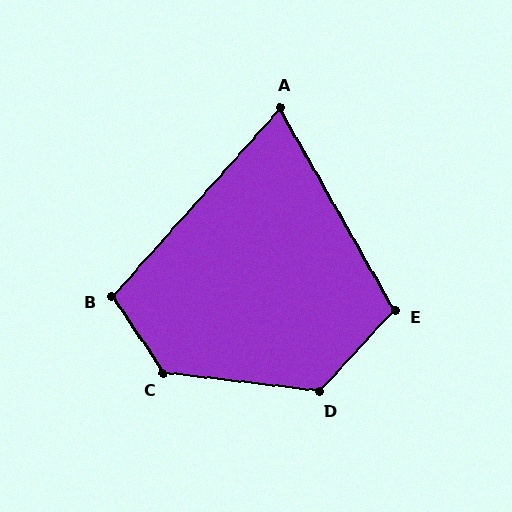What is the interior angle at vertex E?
Approximately 107 degrees (obtuse).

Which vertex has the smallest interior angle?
A, at approximately 71 degrees.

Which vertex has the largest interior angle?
C, at approximately 130 degrees.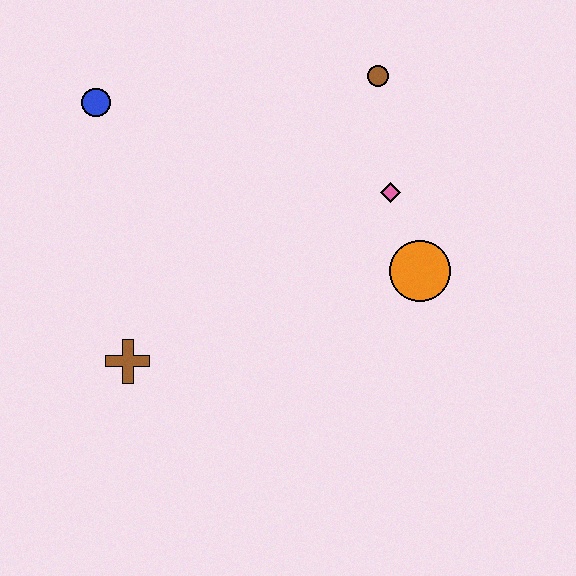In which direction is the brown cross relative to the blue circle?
The brown cross is below the blue circle.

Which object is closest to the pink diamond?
The orange circle is closest to the pink diamond.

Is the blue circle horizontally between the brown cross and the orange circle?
No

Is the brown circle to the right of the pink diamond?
No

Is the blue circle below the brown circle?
Yes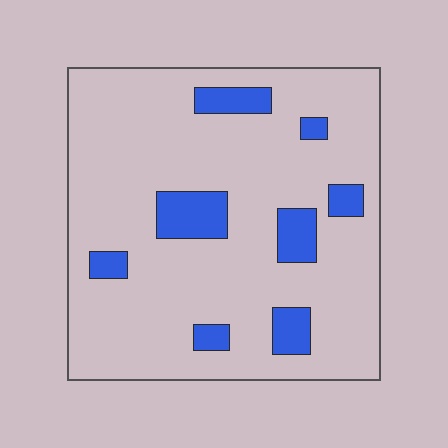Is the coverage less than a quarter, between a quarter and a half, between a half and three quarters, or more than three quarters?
Less than a quarter.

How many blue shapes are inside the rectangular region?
8.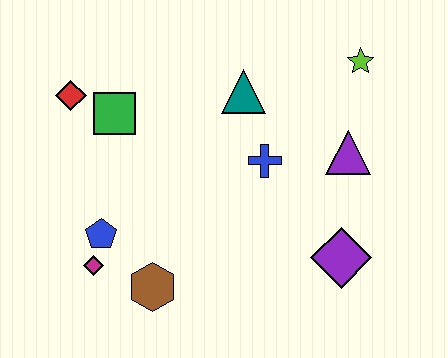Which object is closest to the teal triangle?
The blue cross is closest to the teal triangle.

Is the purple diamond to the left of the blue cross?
No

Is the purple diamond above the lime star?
No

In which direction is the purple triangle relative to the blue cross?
The purple triangle is to the right of the blue cross.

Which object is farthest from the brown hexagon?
The lime star is farthest from the brown hexagon.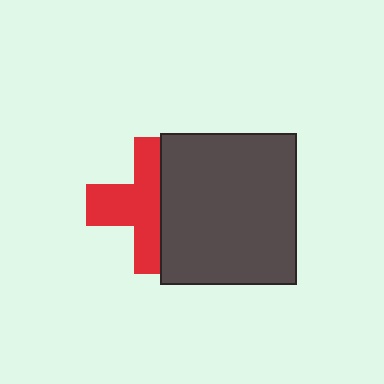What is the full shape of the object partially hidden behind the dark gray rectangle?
The partially hidden object is a red cross.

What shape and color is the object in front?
The object in front is a dark gray rectangle.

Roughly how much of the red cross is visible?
About half of it is visible (roughly 57%).